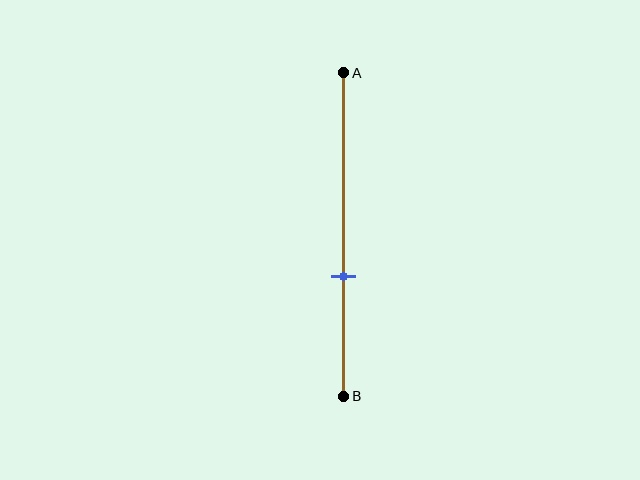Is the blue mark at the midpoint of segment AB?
No, the mark is at about 65% from A, not at the 50% midpoint.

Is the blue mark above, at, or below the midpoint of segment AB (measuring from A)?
The blue mark is below the midpoint of segment AB.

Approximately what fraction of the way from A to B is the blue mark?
The blue mark is approximately 65% of the way from A to B.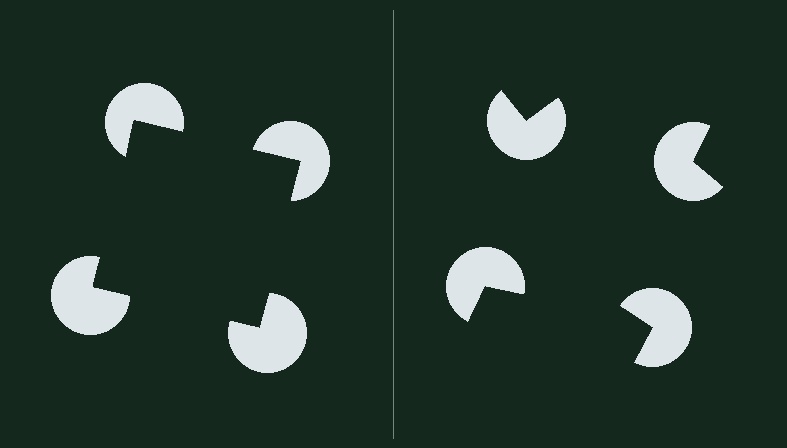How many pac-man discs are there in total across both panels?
8 — 4 on each side.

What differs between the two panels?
The pac-man discs are positioned identically on both sides; only the wedge orientations differ. On the left they align to a square; on the right they are misaligned.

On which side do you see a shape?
An illusory square appears on the left side. On the right side the wedge cuts are rotated, so no coherent shape forms.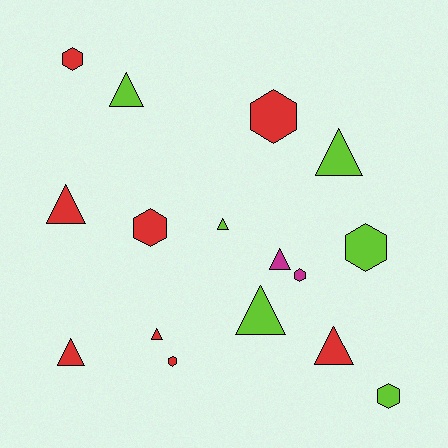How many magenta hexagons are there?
There is 1 magenta hexagon.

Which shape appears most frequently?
Triangle, with 9 objects.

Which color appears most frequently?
Red, with 8 objects.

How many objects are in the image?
There are 16 objects.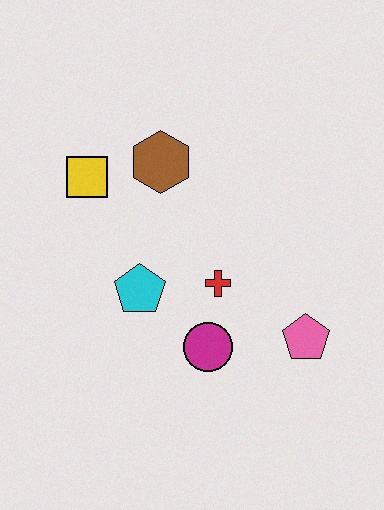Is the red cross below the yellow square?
Yes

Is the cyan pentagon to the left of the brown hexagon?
Yes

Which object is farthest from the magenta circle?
The yellow square is farthest from the magenta circle.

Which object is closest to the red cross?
The magenta circle is closest to the red cross.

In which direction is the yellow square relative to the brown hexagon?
The yellow square is to the left of the brown hexagon.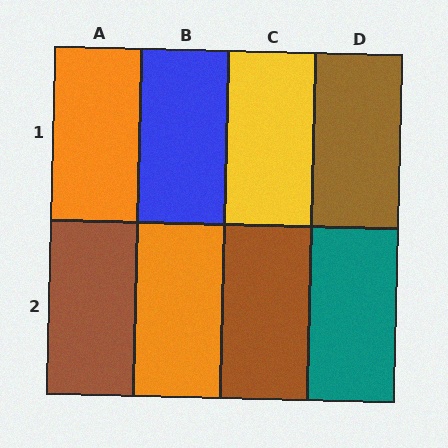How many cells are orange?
2 cells are orange.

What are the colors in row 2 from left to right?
Brown, orange, brown, teal.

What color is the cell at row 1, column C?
Yellow.